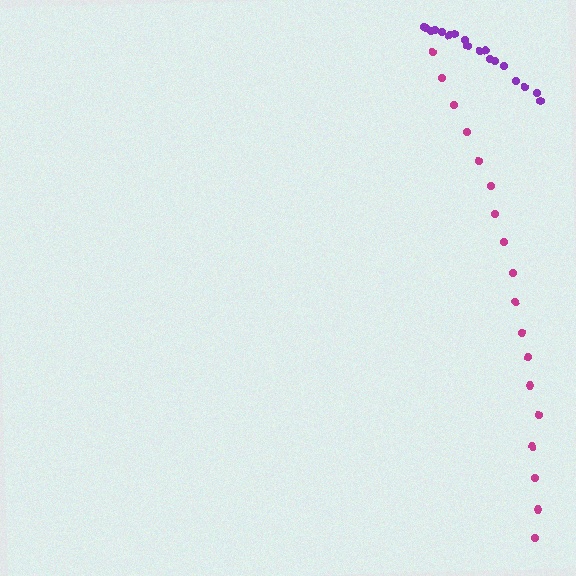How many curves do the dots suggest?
There are 2 distinct paths.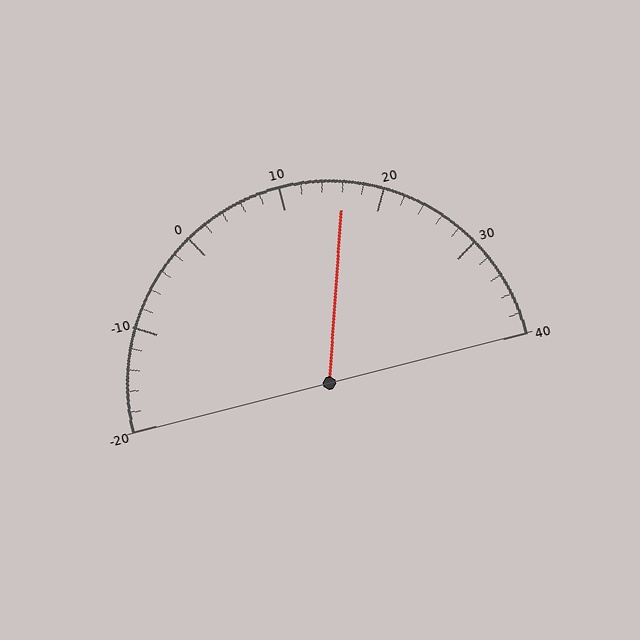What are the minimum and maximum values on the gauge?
The gauge ranges from -20 to 40.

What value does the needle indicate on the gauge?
The needle indicates approximately 16.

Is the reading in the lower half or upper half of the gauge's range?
The reading is in the upper half of the range (-20 to 40).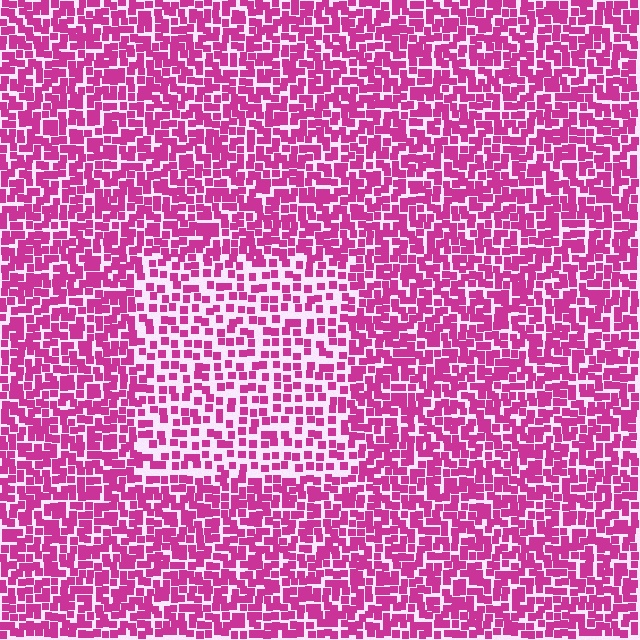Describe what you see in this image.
The image contains small magenta elements arranged at two different densities. A rectangle-shaped region is visible where the elements are less densely packed than the surrounding area.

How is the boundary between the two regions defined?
The boundary is defined by a change in element density (approximately 1.7x ratio). All elements are the same color, size, and shape.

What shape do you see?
I see a rectangle.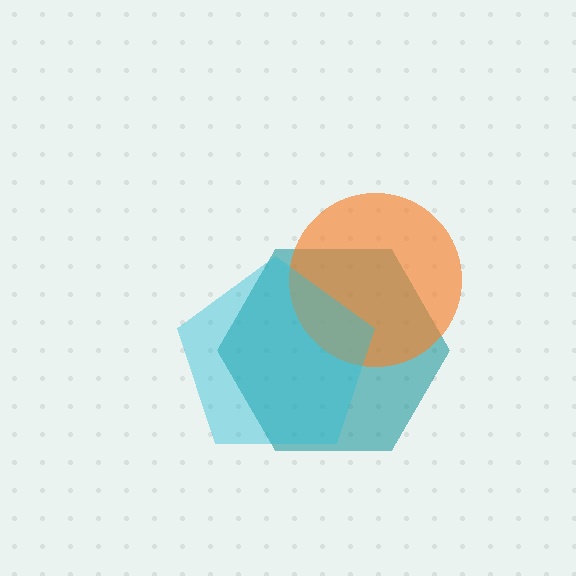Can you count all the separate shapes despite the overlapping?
Yes, there are 3 separate shapes.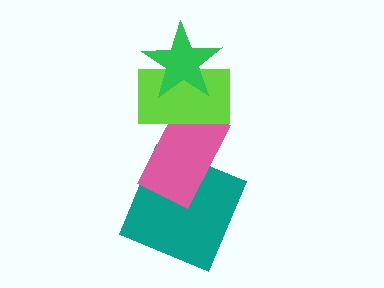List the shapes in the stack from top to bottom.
From top to bottom: the green star, the lime rectangle, the pink rectangle, the teal square.